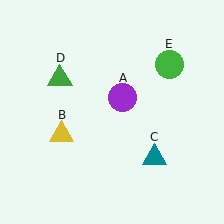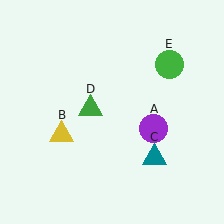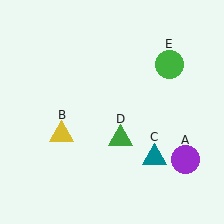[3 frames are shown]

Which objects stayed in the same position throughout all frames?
Yellow triangle (object B) and teal triangle (object C) and green circle (object E) remained stationary.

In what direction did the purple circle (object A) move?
The purple circle (object A) moved down and to the right.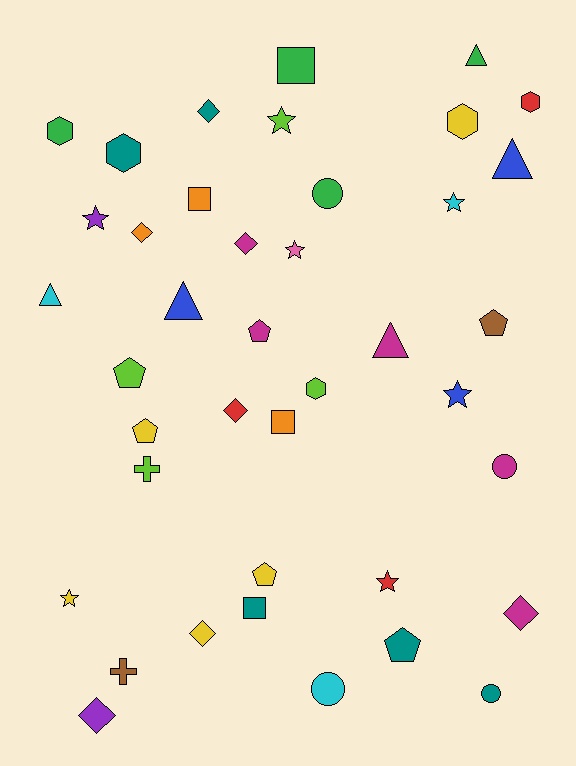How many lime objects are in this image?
There are 4 lime objects.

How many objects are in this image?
There are 40 objects.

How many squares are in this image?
There are 4 squares.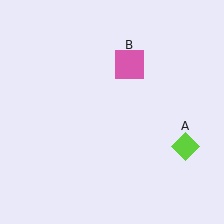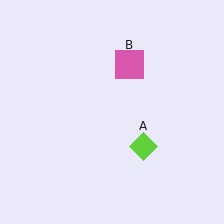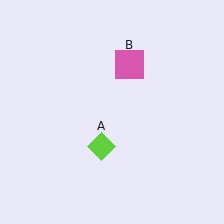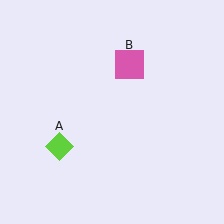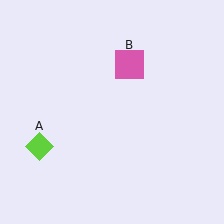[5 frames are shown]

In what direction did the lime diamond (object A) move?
The lime diamond (object A) moved left.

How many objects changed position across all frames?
1 object changed position: lime diamond (object A).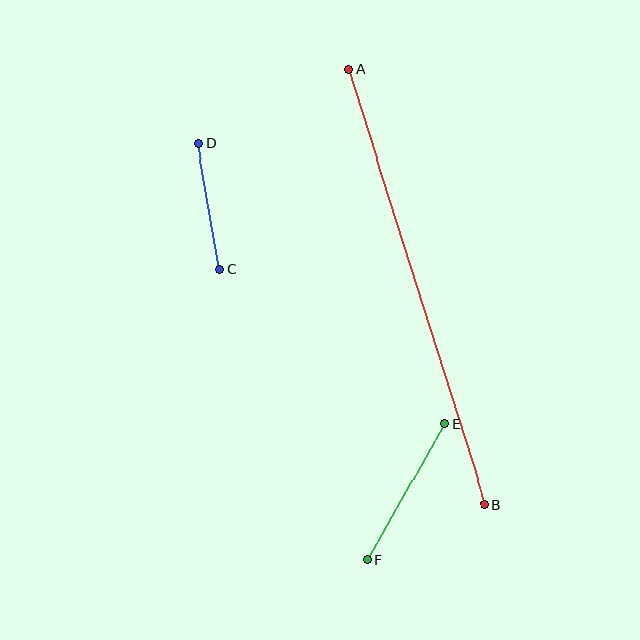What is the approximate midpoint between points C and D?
The midpoint is at approximately (209, 206) pixels.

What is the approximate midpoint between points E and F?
The midpoint is at approximately (406, 492) pixels.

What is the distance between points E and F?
The distance is approximately 156 pixels.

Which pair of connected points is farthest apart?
Points A and B are farthest apart.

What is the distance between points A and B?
The distance is approximately 455 pixels.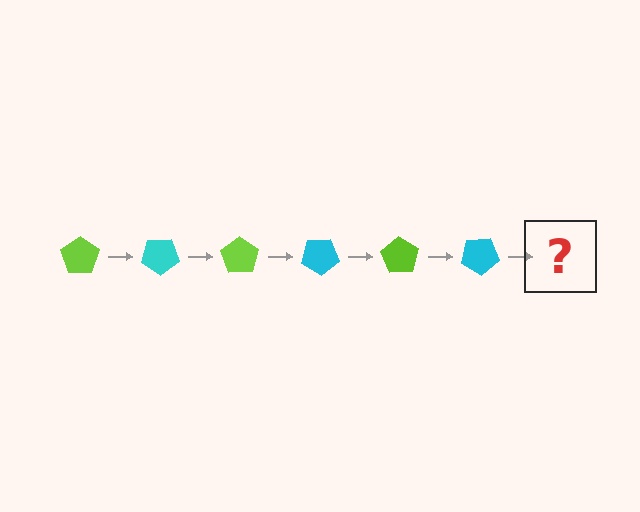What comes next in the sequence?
The next element should be a lime pentagon, rotated 210 degrees from the start.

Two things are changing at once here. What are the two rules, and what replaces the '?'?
The two rules are that it rotates 35 degrees each step and the color cycles through lime and cyan. The '?' should be a lime pentagon, rotated 210 degrees from the start.